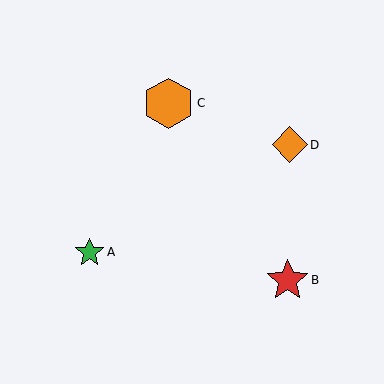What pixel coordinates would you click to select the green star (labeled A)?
Click at (90, 252) to select the green star A.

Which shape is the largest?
The orange hexagon (labeled C) is the largest.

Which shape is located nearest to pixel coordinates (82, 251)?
The green star (labeled A) at (90, 252) is nearest to that location.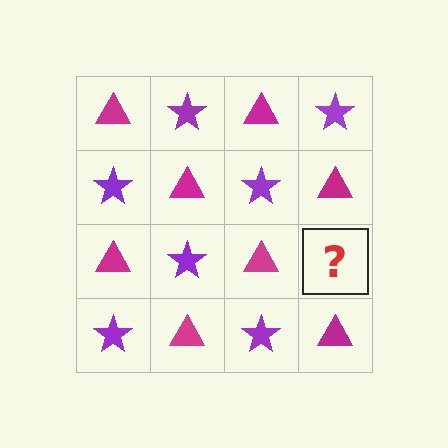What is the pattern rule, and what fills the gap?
The rule is that it alternates magenta triangle and purple star in a checkerboard pattern. The gap should be filled with a purple star.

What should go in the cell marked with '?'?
The missing cell should contain a purple star.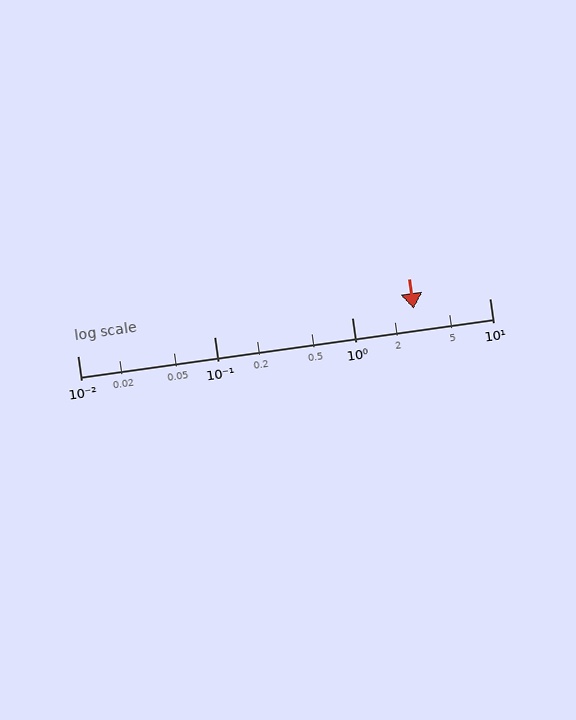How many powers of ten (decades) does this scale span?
The scale spans 3 decades, from 0.01 to 10.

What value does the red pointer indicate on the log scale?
The pointer indicates approximately 2.8.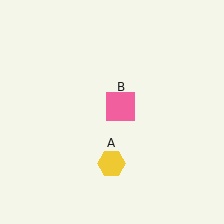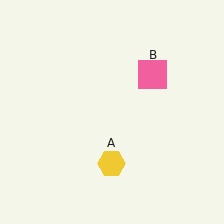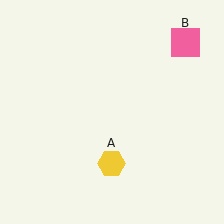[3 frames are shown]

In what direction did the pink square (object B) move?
The pink square (object B) moved up and to the right.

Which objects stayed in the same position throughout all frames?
Yellow hexagon (object A) remained stationary.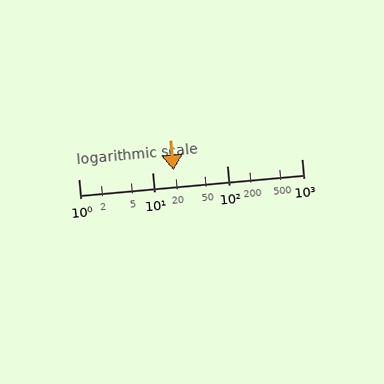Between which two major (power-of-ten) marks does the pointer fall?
The pointer is between 10 and 100.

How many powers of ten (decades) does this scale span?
The scale spans 3 decades, from 1 to 1000.